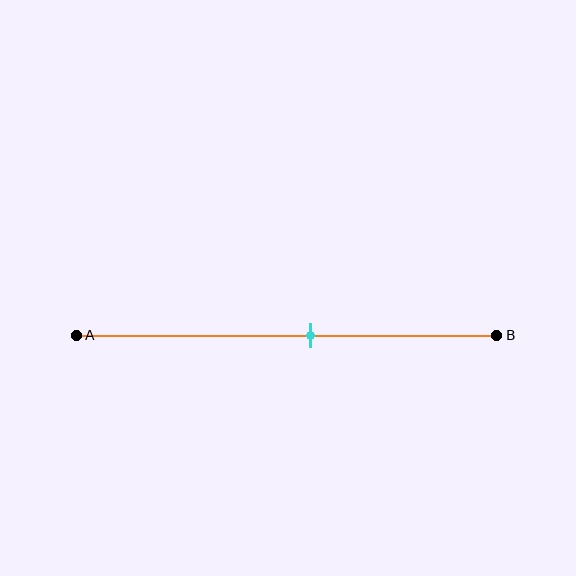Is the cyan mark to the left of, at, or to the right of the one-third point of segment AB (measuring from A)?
The cyan mark is to the right of the one-third point of segment AB.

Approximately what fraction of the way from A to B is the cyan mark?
The cyan mark is approximately 55% of the way from A to B.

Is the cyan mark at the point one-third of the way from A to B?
No, the mark is at about 55% from A, not at the 33% one-third point.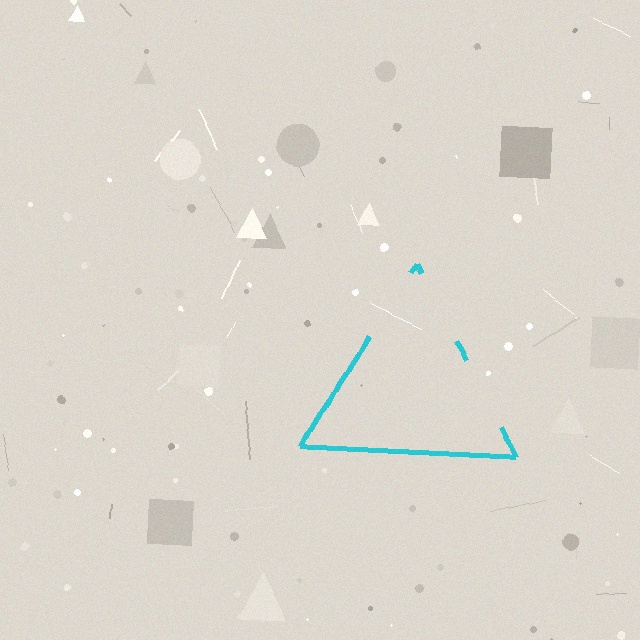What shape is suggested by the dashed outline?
The dashed outline suggests a triangle.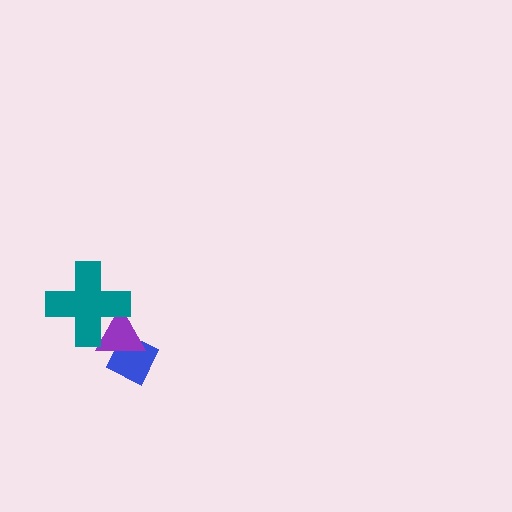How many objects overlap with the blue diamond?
1 object overlaps with the blue diamond.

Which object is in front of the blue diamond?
The purple triangle is in front of the blue diamond.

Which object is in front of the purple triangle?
The teal cross is in front of the purple triangle.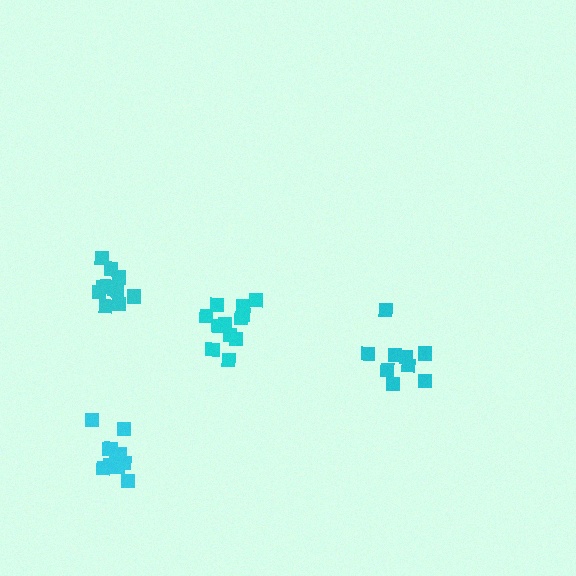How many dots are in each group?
Group 1: 11 dots, Group 2: 12 dots, Group 3: 12 dots, Group 4: 9 dots (44 total).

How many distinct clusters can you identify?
There are 4 distinct clusters.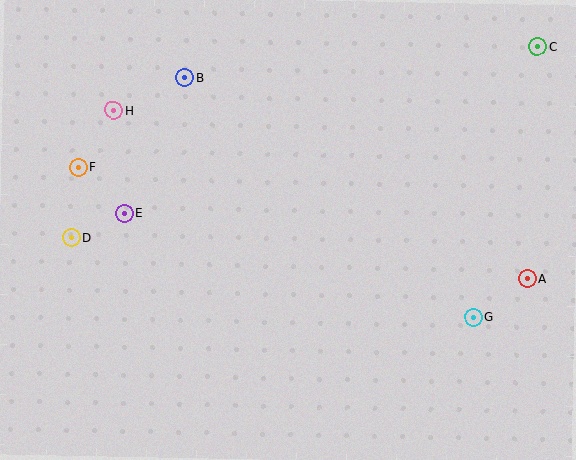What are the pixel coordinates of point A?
Point A is at (527, 278).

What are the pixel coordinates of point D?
Point D is at (71, 237).